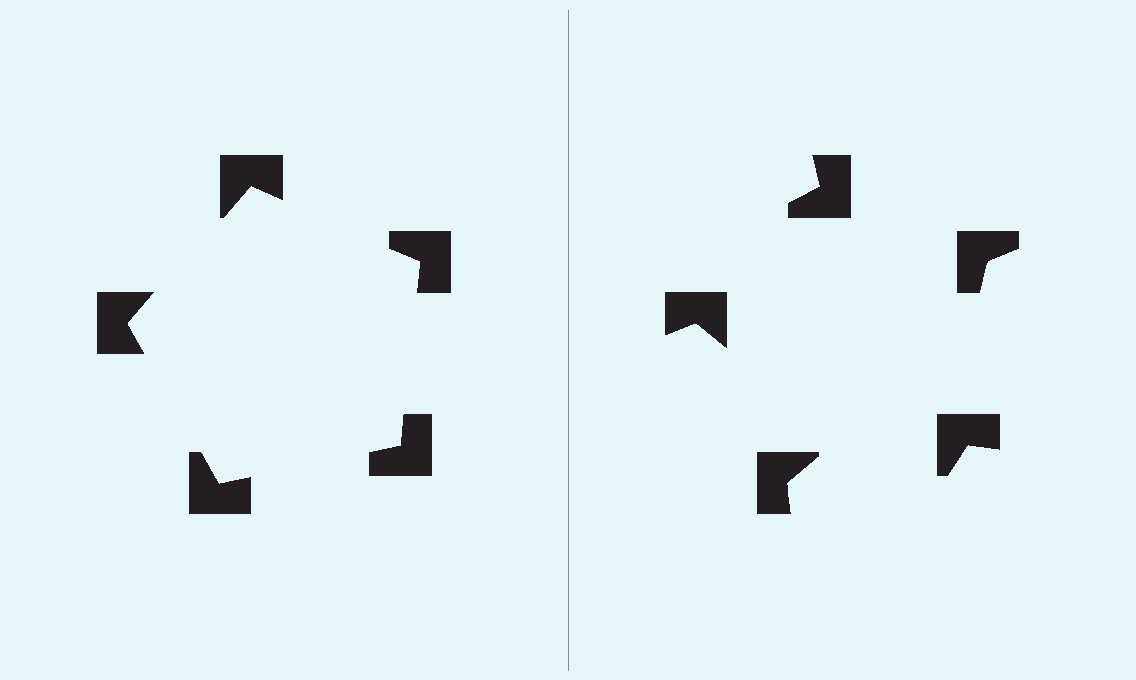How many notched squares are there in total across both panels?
10 — 5 on each side.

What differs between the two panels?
The notched squares are positioned identically on both sides; only the wedge orientations differ. On the left they align to a pentagon; on the right they are misaligned.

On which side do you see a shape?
An illusory pentagon appears on the left side. On the right side the wedge cuts are rotated, so no coherent shape forms.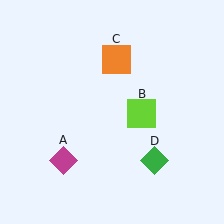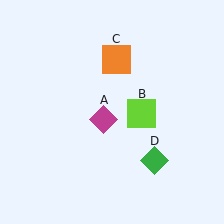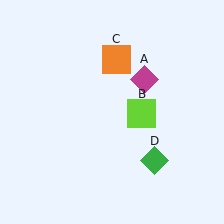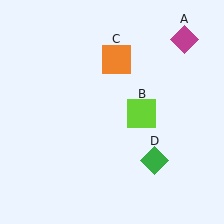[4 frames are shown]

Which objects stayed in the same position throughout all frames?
Lime square (object B) and orange square (object C) and green diamond (object D) remained stationary.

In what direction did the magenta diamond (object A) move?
The magenta diamond (object A) moved up and to the right.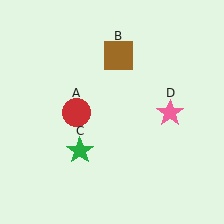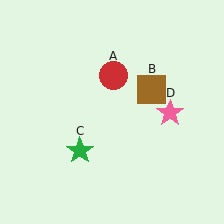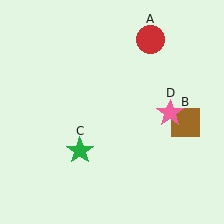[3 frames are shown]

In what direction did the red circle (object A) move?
The red circle (object A) moved up and to the right.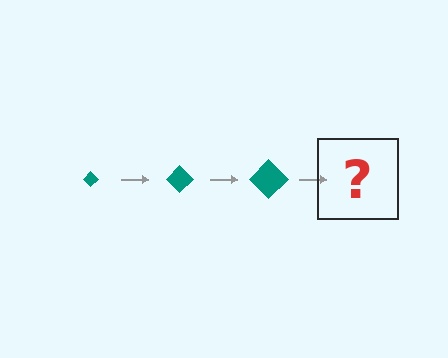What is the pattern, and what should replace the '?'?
The pattern is that the diamond gets progressively larger each step. The '?' should be a teal diamond, larger than the previous one.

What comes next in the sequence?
The next element should be a teal diamond, larger than the previous one.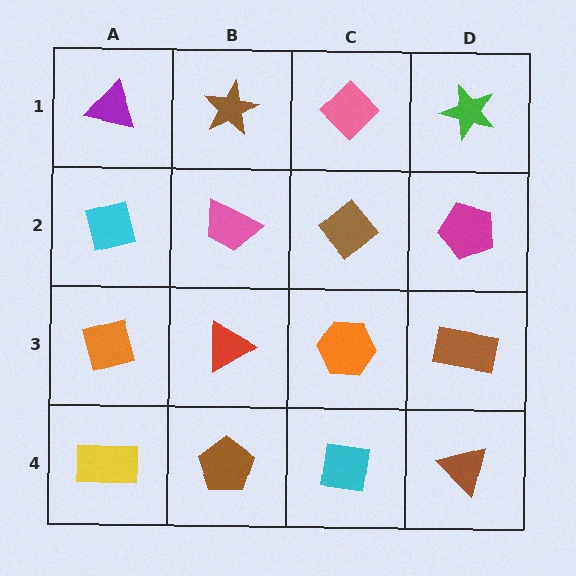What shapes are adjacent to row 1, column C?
A brown diamond (row 2, column C), a brown star (row 1, column B), a green star (row 1, column D).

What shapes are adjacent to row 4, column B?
A red triangle (row 3, column B), a yellow rectangle (row 4, column A), a cyan square (row 4, column C).